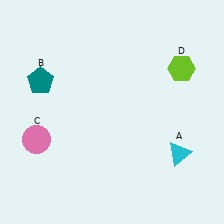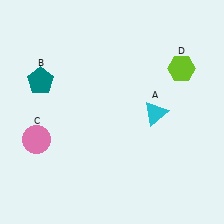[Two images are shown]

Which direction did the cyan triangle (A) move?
The cyan triangle (A) moved up.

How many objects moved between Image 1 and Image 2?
1 object moved between the two images.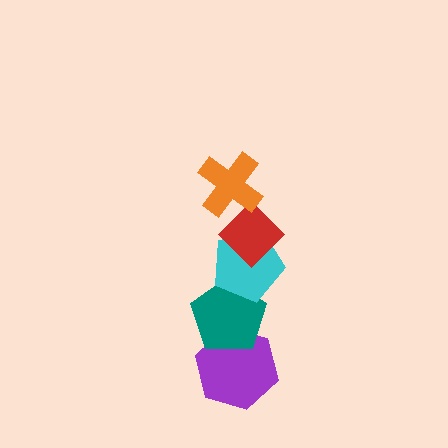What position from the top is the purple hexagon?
The purple hexagon is 5th from the top.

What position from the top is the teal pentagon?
The teal pentagon is 4th from the top.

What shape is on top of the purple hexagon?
The teal pentagon is on top of the purple hexagon.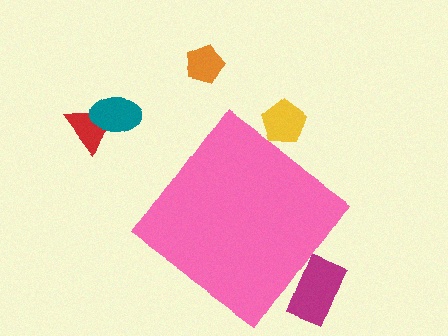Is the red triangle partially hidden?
No, the red triangle is fully visible.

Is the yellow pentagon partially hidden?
Yes, the yellow pentagon is partially hidden behind the pink diamond.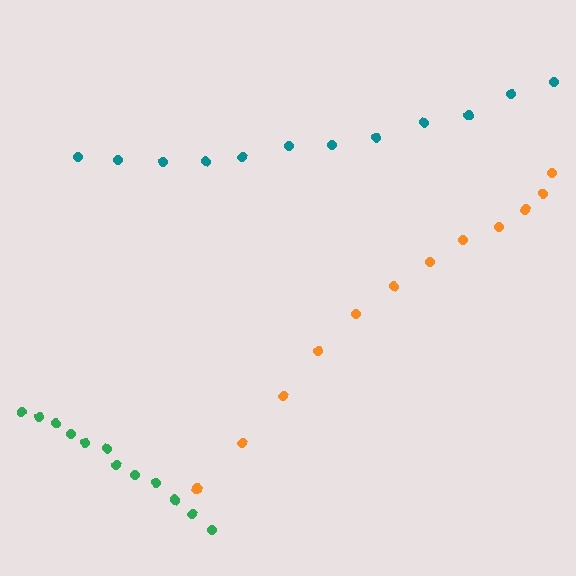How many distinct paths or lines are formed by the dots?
There are 3 distinct paths.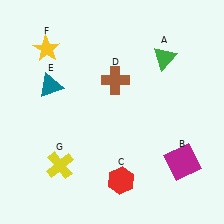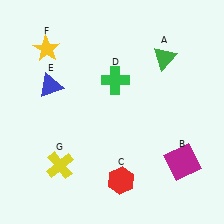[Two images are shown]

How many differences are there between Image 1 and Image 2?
There are 2 differences between the two images.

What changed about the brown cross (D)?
In Image 1, D is brown. In Image 2, it changed to green.